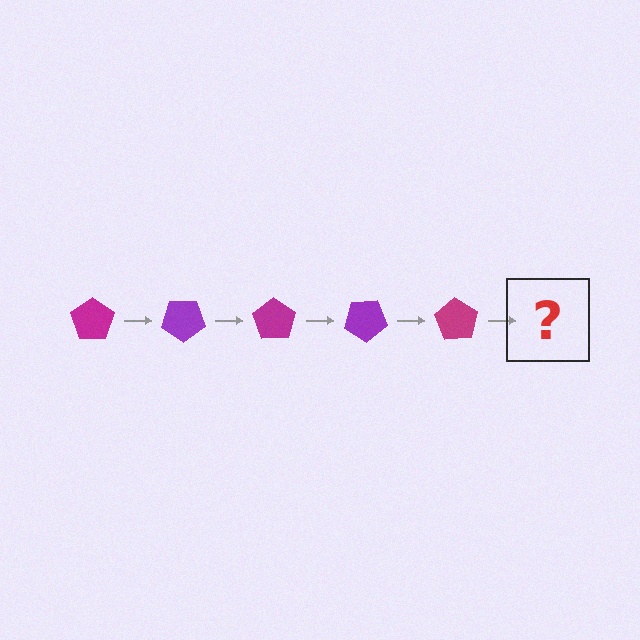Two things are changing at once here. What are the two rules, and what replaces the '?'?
The two rules are that it rotates 35 degrees each step and the color cycles through magenta and purple. The '?' should be a purple pentagon, rotated 175 degrees from the start.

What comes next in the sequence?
The next element should be a purple pentagon, rotated 175 degrees from the start.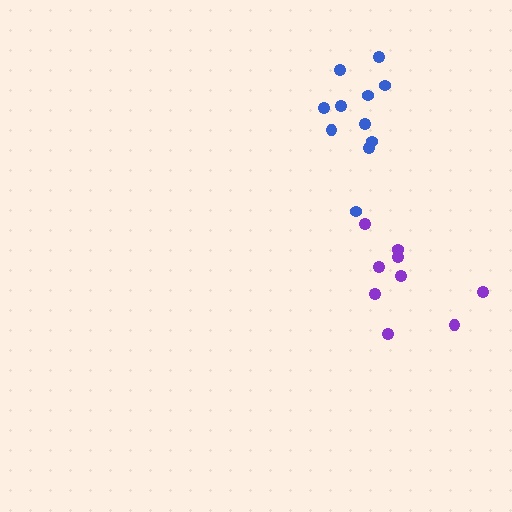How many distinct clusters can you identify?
There are 2 distinct clusters.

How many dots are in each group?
Group 1: 11 dots, Group 2: 9 dots (20 total).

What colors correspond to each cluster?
The clusters are colored: blue, purple.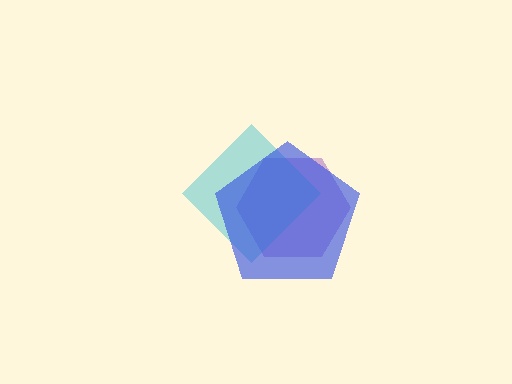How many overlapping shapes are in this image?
There are 3 overlapping shapes in the image.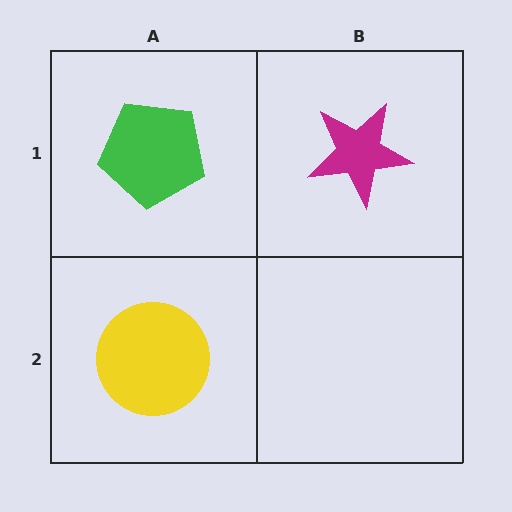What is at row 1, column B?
A magenta star.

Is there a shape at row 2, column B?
No, that cell is empty.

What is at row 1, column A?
A green pentagon.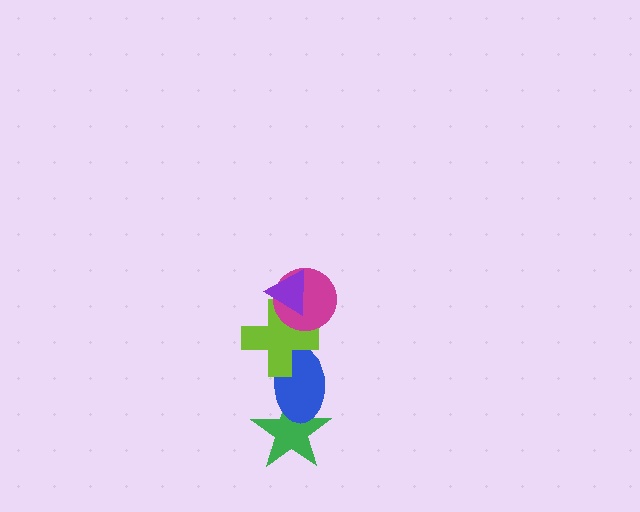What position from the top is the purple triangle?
The purple triangle is 1st from the top.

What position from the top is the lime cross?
The lime cross is 3rd from the top.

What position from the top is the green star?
The green star is 5th from the top.